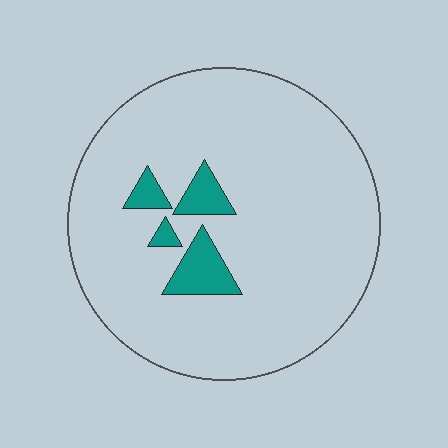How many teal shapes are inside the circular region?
4.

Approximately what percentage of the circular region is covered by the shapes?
Approximately 10%.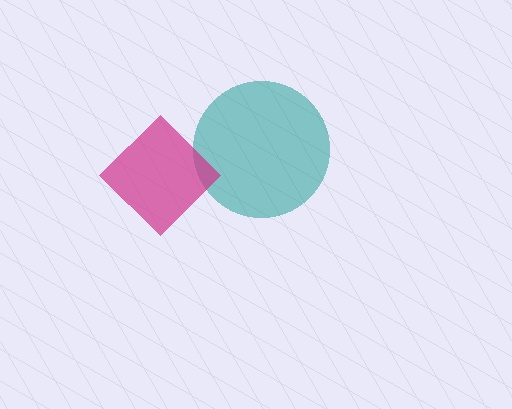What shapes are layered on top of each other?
The layered shapes are: a teal circle, a magenta diamond.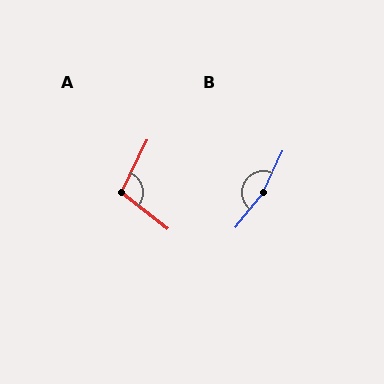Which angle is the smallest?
A, at approximately 102 degrees.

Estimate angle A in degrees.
Approximately 102 degrees.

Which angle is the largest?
B, at approximately 167 degrees.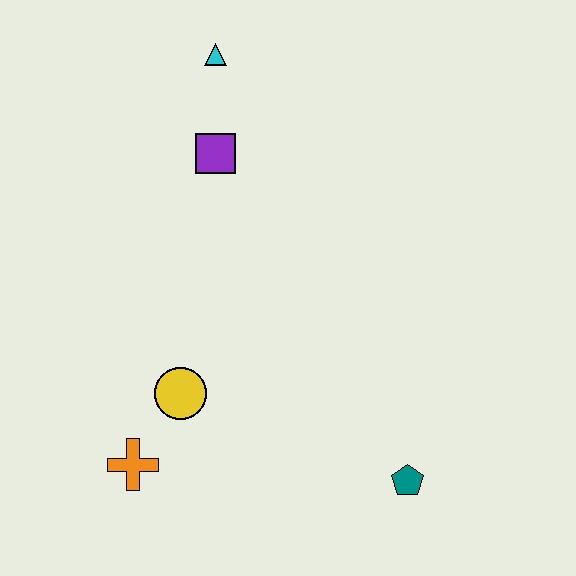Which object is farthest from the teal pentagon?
The cyan triangle is farthest from the teal pentagon.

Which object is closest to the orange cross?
The yellow circle is closest to the orange cross.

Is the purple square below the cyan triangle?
Yes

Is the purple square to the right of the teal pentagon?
No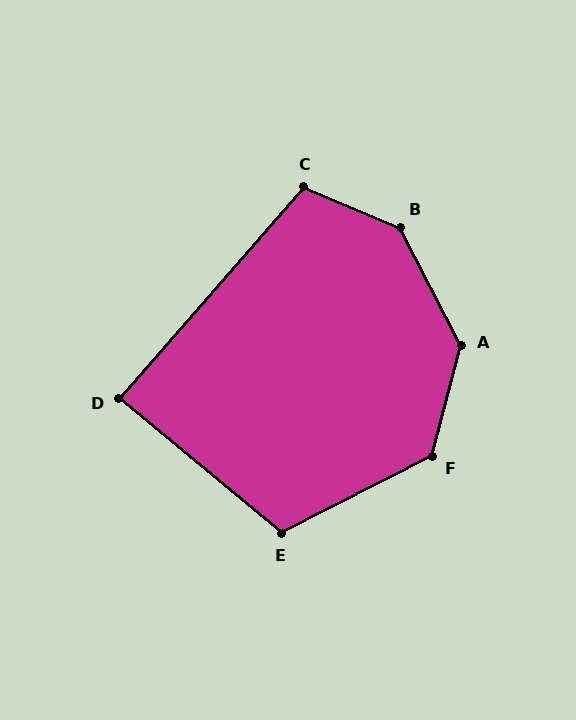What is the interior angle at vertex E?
Approximately 113 degrees (obtuse).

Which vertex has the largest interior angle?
B, at approximately 140 degrees.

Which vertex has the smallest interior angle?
D, at approximately 89 degrees.